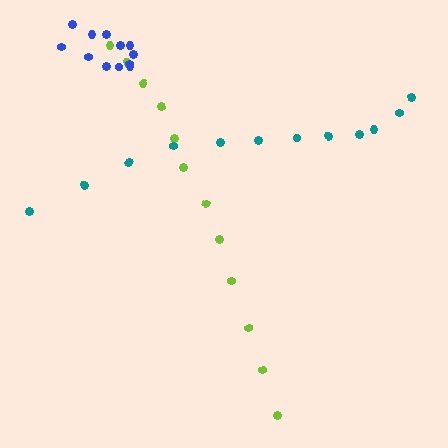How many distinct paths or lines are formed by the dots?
There are 3 distinct paths.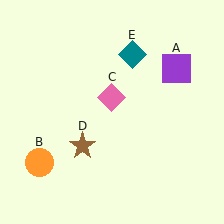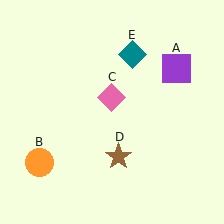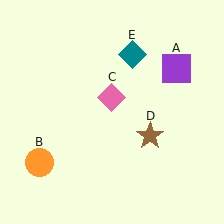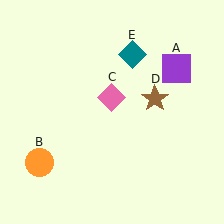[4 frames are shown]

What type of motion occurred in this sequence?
The brown star (object D) rotated counterclockwise around the center of the scene.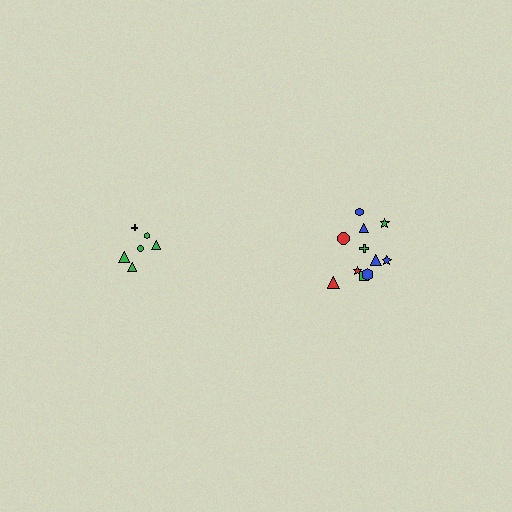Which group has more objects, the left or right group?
The right group.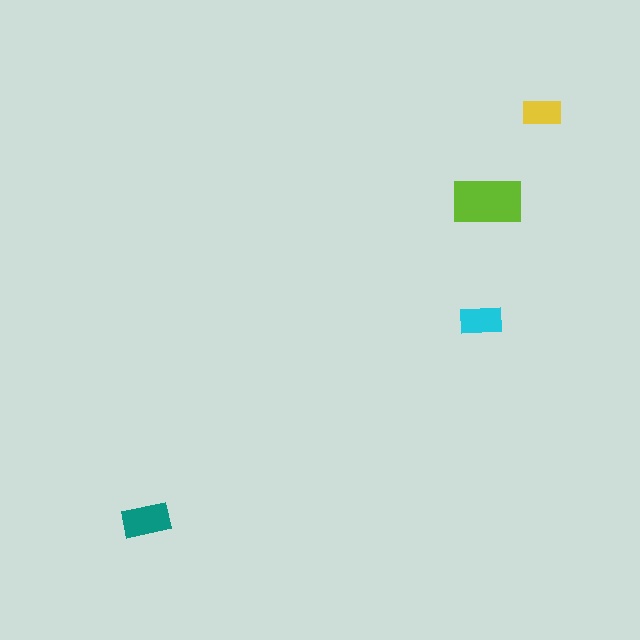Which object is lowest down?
The teal rectangle is bottommost.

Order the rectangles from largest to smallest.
the lime one, the teal one, the cyan one, the yellow one.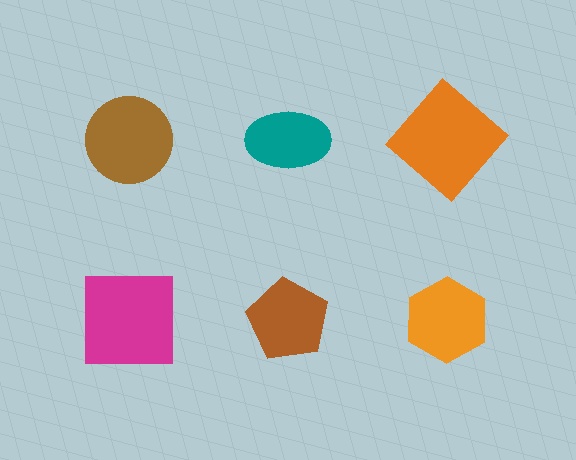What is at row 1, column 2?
A teal ellipse.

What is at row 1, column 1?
A brown circle.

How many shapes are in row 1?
3 shapes.